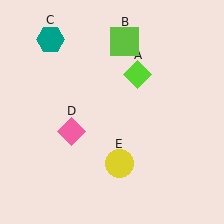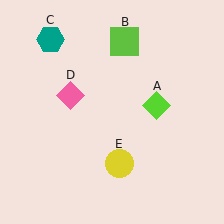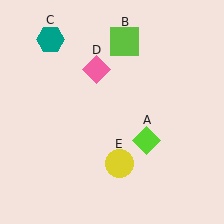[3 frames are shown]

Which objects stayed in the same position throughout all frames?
Lime square (object B) and teal hexagon (object C) and yellow circle (object E) remained stationary.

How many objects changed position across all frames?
2 objects changed position: lime diamond (object A), pink diamond (object D).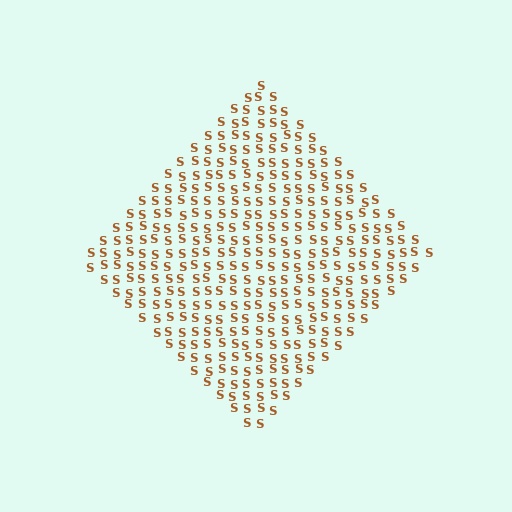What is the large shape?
The large shape is a diamond.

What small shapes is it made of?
It is made of small letter S's.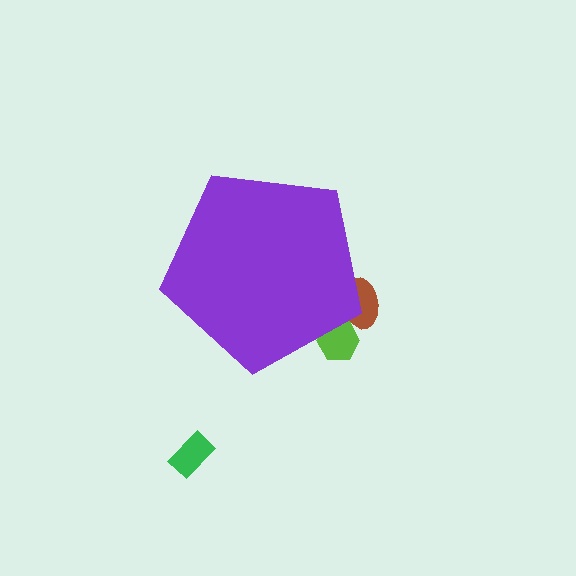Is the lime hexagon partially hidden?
Yes, the lime hexagon is partially hidden behind the purple pentagon.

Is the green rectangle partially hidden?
No, the green rectangle is fully visible.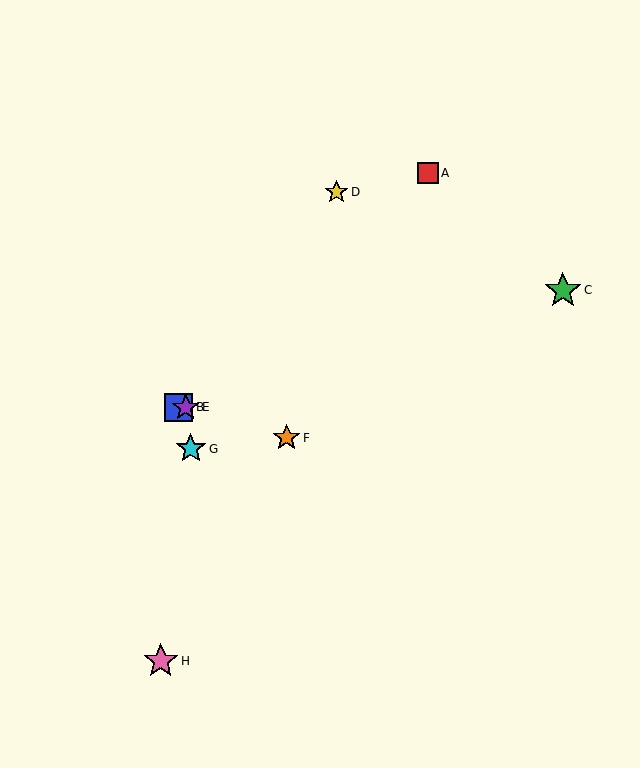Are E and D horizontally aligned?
No, E is at y≈407 and D is at y≈192.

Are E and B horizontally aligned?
Yes, both are at y≈407.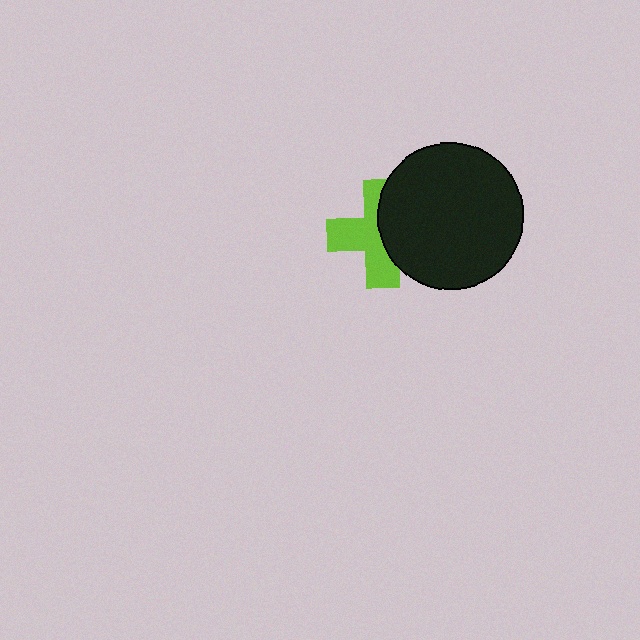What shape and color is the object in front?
The object in front is a black circle.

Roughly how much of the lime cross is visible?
About half of it is visible (roughly 56%).